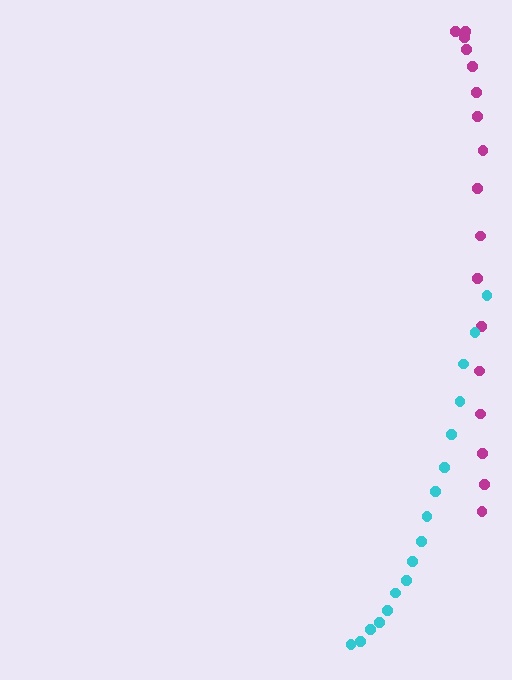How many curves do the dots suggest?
There are 2 distinct paths.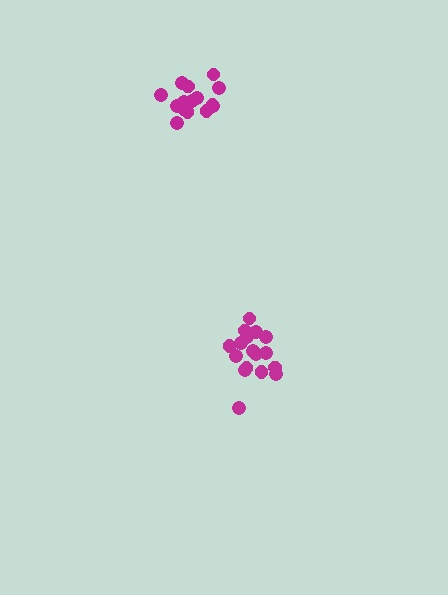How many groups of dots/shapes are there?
There are 2 groups.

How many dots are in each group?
Group 1: 17 dots, Group 2: 15 dots (32 total).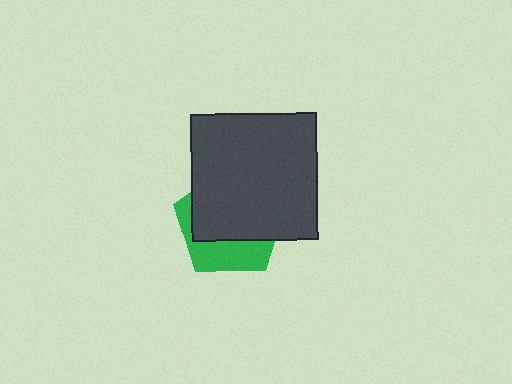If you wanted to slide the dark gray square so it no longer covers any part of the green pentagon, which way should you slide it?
Slide it up — that is the most direct way to separate the two shapes.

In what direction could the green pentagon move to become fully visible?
The green pentagon could move down. That would shift it out from behind the dark gray square entirely.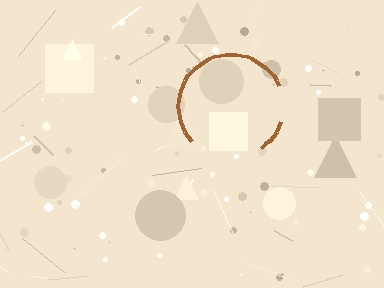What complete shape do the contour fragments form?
The contour fragments form a circle.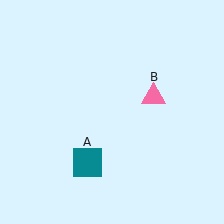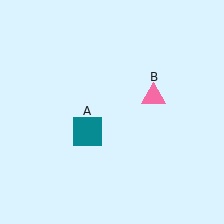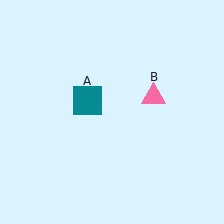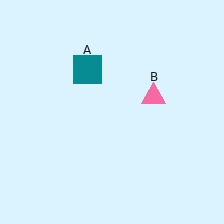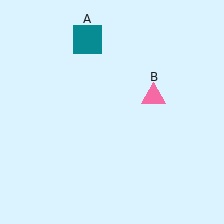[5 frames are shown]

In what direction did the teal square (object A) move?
The teal square (object A) moved up.